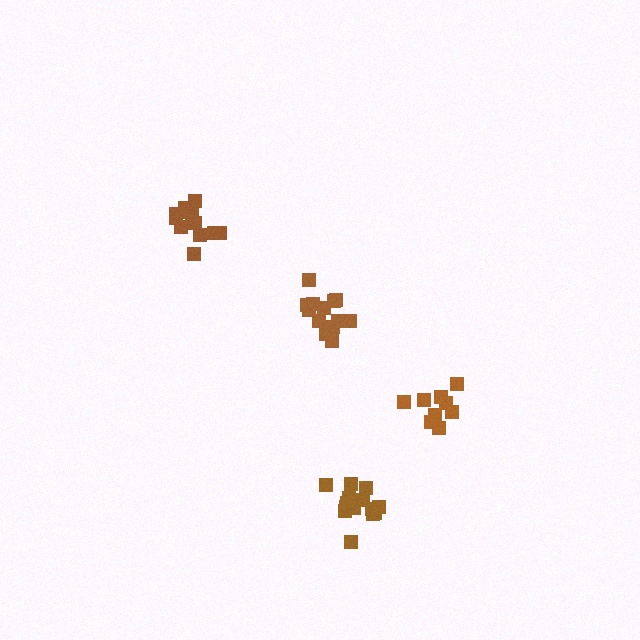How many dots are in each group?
Group 1: 12 dots, Group 2: 10 dots, Group 3: 13 dots, Group 4: 15 dots (50 total).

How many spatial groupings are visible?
There are 4 spatial groupings.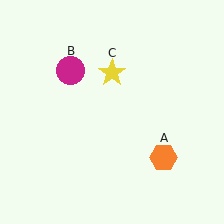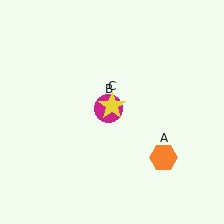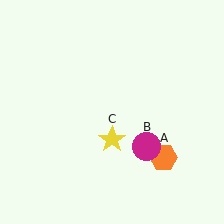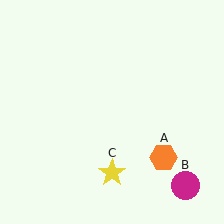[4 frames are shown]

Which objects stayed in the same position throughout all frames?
Orange hexagon (object A) remained stationary.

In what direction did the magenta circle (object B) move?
The magenta circle (object B) moved down and to the right.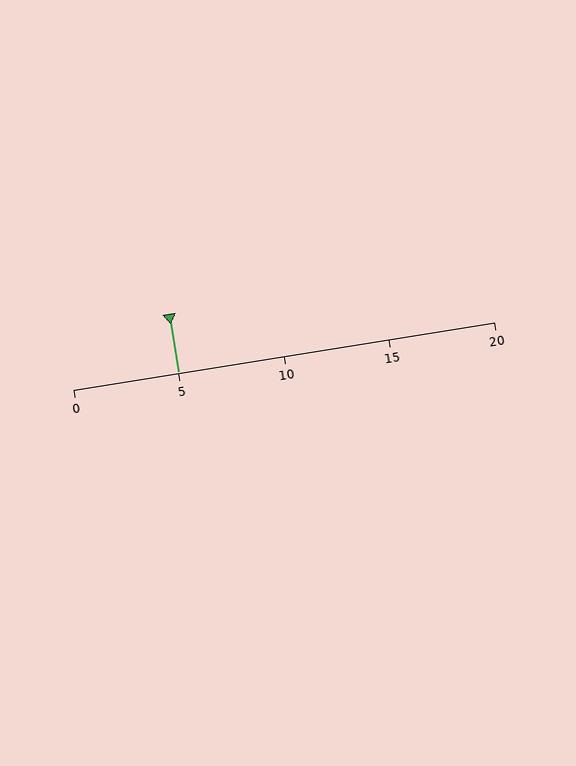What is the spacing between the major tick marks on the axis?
The major ticks are spaced 5 apart.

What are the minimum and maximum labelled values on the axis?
The axis runs from 0 to 20.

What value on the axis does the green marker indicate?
The marker indicates approximately 5.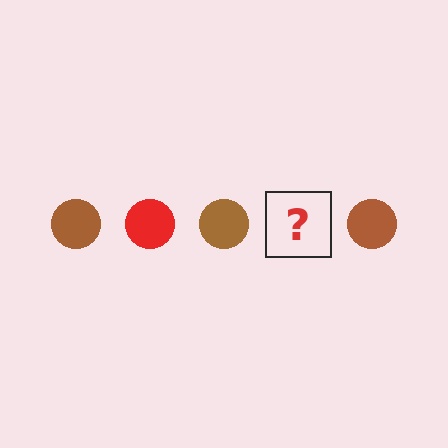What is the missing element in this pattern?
The missing element is a red circle.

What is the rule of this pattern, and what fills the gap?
The rule is that the pattern cycles through brown, red circles. The gap should be filled with a red circle.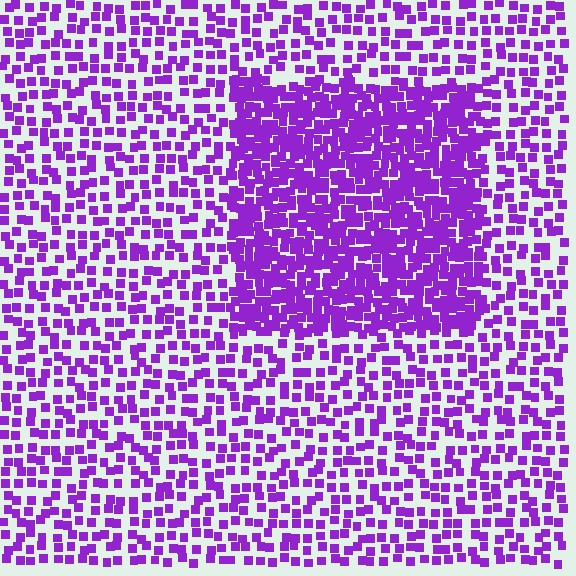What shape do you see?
I see a rectangle.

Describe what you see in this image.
The image contains small purple elements arranged at two different densities. A rectangle-shaped region is visible where the elements are more densely packed than the surrounding area.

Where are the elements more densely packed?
The elements are more densely packed inside the rectangle boundary.